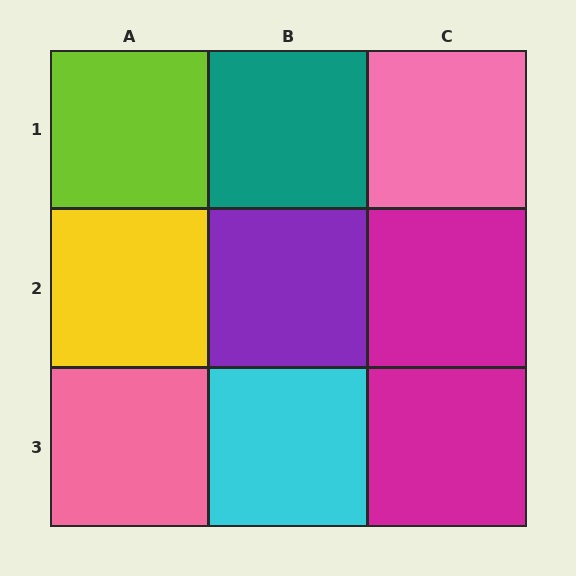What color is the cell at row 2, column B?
Purple.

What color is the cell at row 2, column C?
Magenta.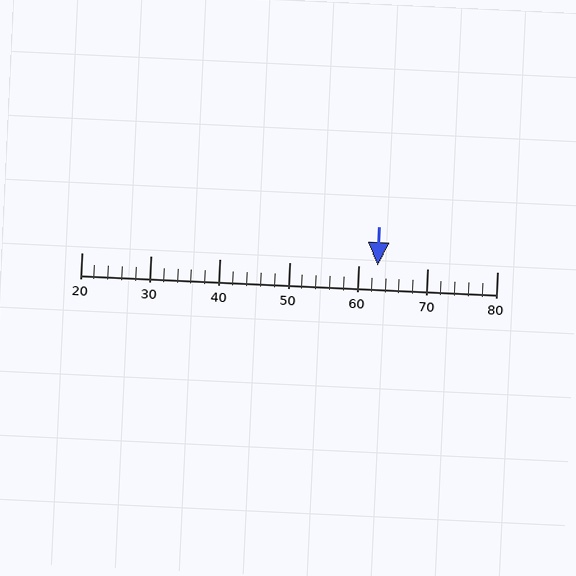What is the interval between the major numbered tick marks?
The major tick marks are spaced 10 units apart.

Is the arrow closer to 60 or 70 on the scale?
The arrow is closer to 60.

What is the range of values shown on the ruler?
The ruler shows values from 20 to 80.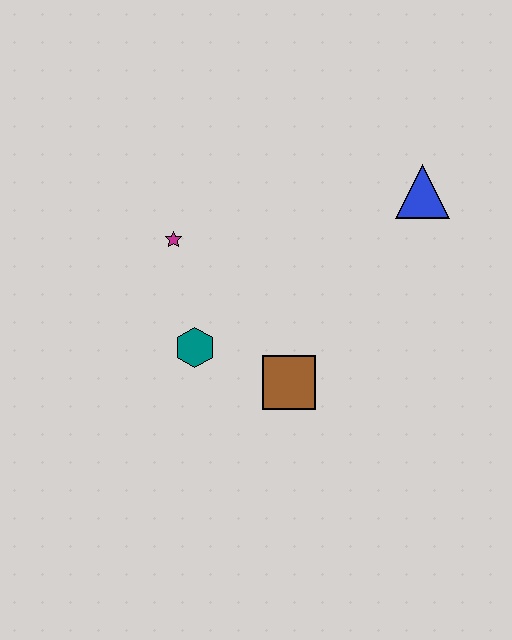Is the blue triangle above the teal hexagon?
Yes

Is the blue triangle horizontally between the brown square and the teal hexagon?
No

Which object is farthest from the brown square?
The blue triangle is farthest from the brown square.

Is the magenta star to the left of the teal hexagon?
Yes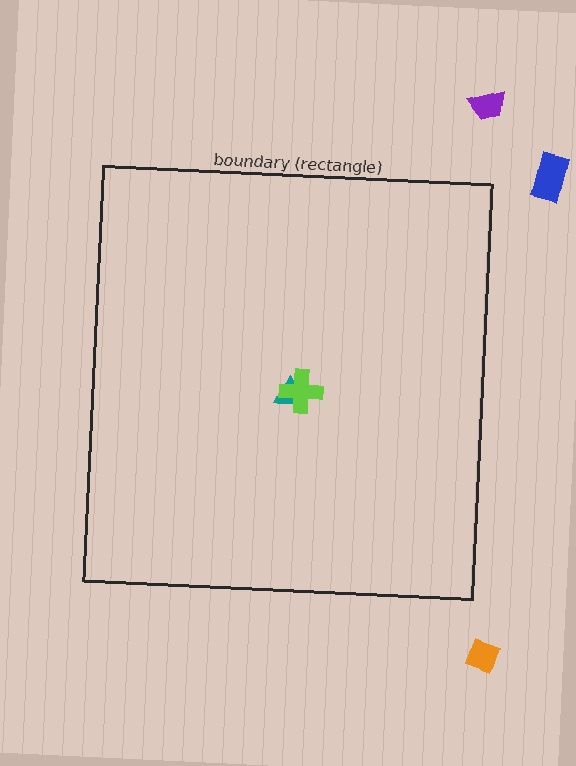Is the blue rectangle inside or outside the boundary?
Outside.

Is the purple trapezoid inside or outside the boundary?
Outside.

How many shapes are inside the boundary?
2 inside, 3 outside.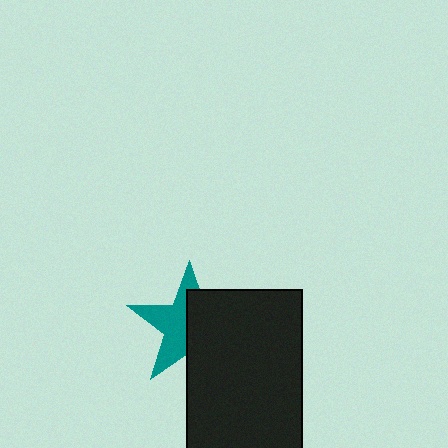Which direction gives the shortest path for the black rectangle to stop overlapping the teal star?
Moving right gives the shortest separation.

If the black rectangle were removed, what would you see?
You would see the complete teal star.